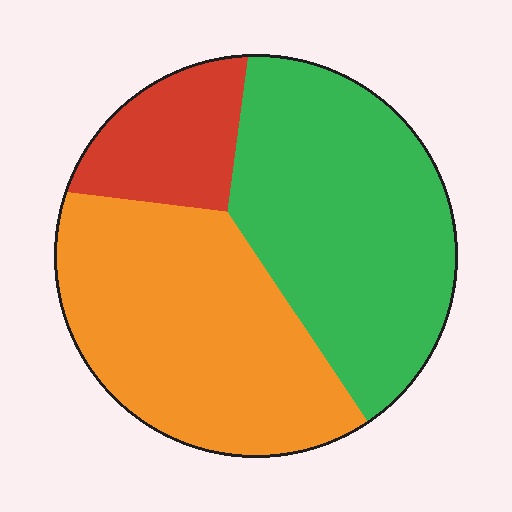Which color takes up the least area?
Red, at roughly 15%.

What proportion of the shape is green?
Green takes up between a quarter and a half of the shape.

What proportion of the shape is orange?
Orange takes up about two fifths (2/5) of the shape.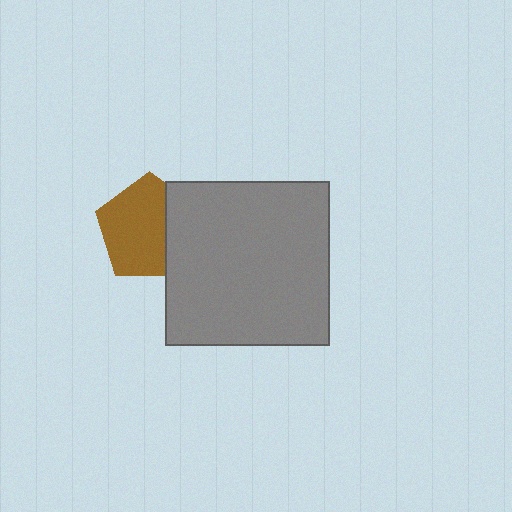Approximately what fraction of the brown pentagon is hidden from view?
Roughly 30% of the brown pentagon is hidden behind the gray square.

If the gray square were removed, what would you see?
You would see the complete brown pentagon.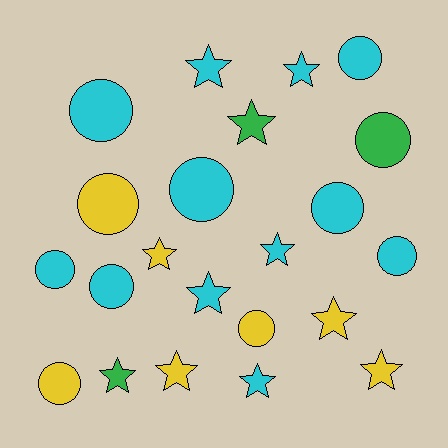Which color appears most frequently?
Cyan, with 12 objects.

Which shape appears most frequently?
Star, with 11 objects.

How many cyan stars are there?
There are 5 cyan stars.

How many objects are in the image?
There are 22 objects.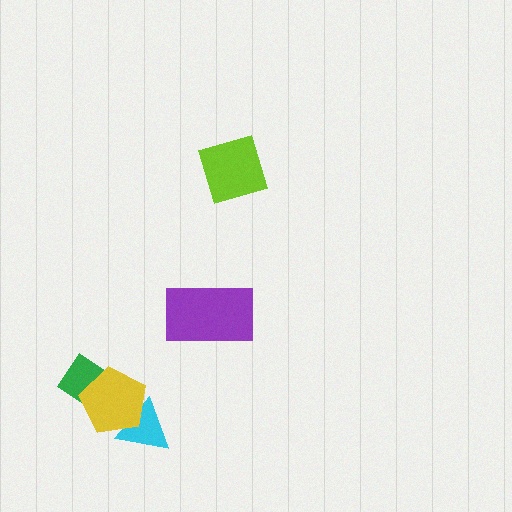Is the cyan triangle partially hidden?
Yes, it is partially covered by another shape.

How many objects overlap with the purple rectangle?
0 objects overlap with the purple rectangle.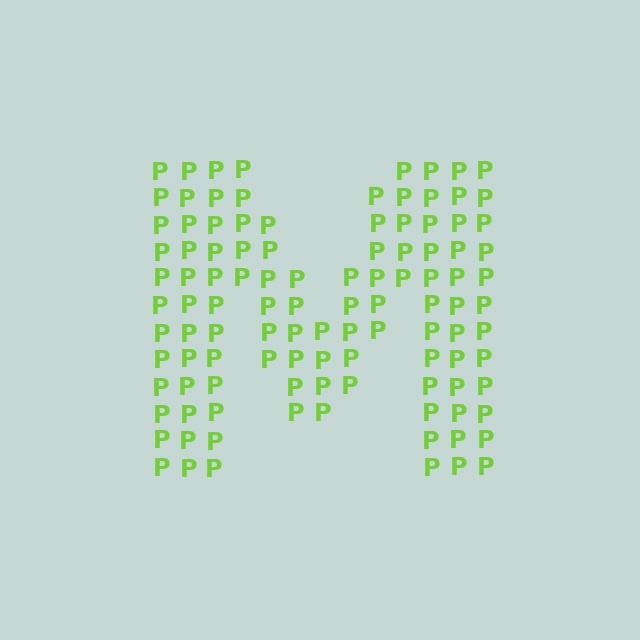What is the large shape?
The large shape is the letter M.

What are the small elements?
The small elements are letter P's.